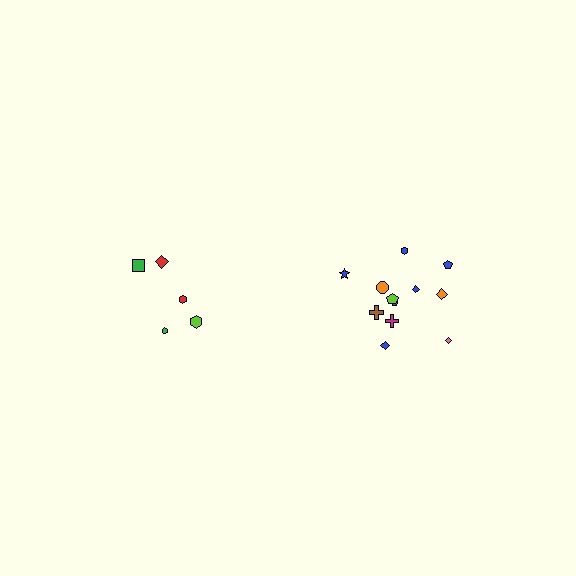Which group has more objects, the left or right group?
The right group.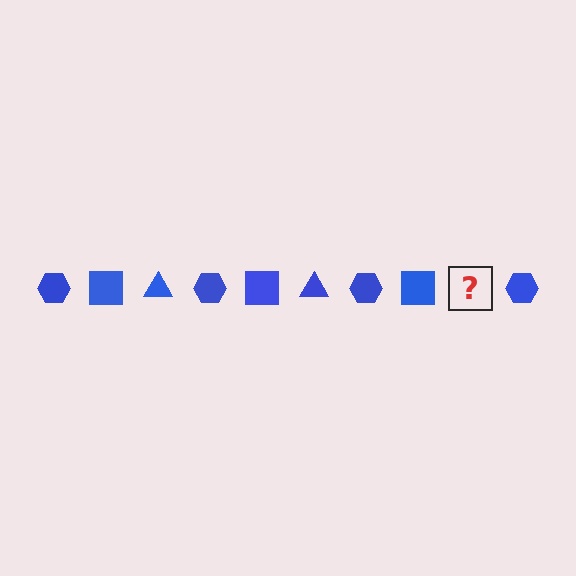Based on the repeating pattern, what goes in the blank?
The blank should be a blue triangle.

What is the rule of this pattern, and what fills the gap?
The rule is that the pattern cycles through hexagon, square, triangle shapes in blue. The gap should be filled with a blue triangle.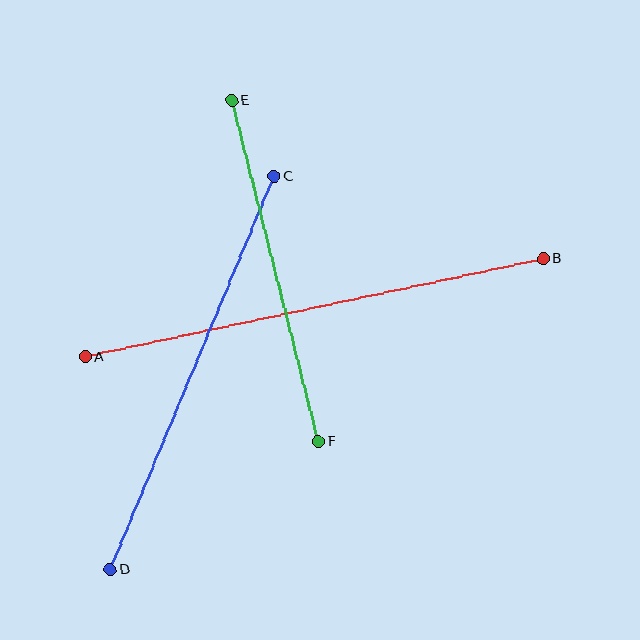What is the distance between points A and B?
The distance is approximately 468 pixels.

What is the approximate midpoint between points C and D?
The midpoint is at approximately (192, 373) pixels.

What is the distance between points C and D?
The distance is approximately 426 pixels.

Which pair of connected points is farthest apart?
Points A and B are farthest apart.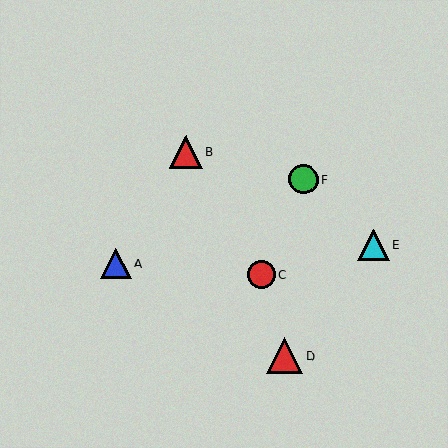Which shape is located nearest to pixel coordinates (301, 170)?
The green circle (labeled F) at (304, 179) is nearest to that location.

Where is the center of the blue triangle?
The center of the blue triangle is at (116, 264).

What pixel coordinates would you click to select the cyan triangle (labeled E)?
Click at (373, 245) to select the cyan triangle E.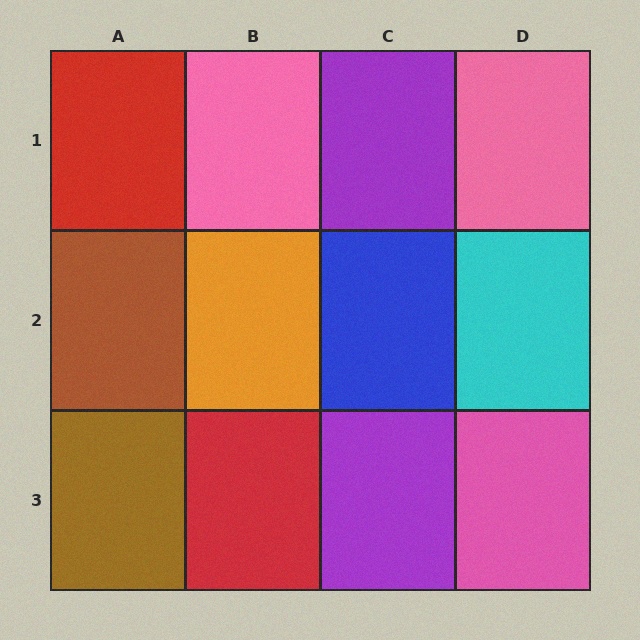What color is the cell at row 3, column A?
Brown.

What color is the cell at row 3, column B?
Red.